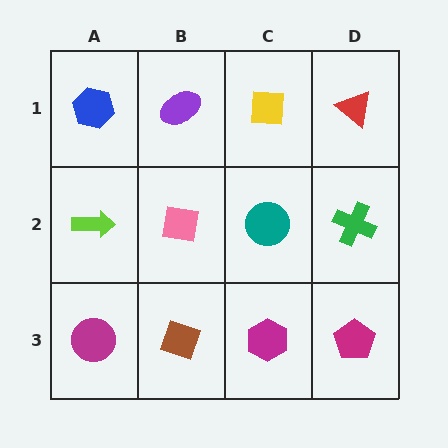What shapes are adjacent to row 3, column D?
A green cross (row 2, column D), a magenta hexagon (row 3, column C).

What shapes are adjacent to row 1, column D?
A green cross (row 2, column D), a yellow square (row 1, column C).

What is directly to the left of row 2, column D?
A teal circle.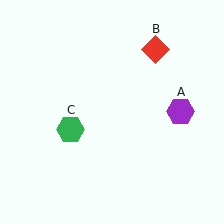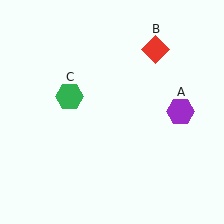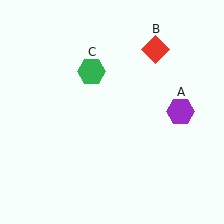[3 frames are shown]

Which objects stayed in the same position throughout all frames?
Purple hexagon (object A) and red diamond (object B) remained stationary.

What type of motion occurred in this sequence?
The green hexagon (object C) rotated clockwise around the center of the scene.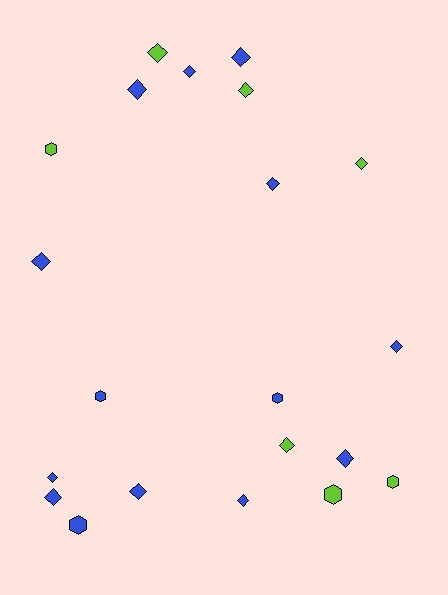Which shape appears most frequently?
Diamond, with 15 objects.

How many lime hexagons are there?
There are 3 lime hexagons.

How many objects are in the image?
There are 21 objects.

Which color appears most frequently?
Blue, with 14 objects.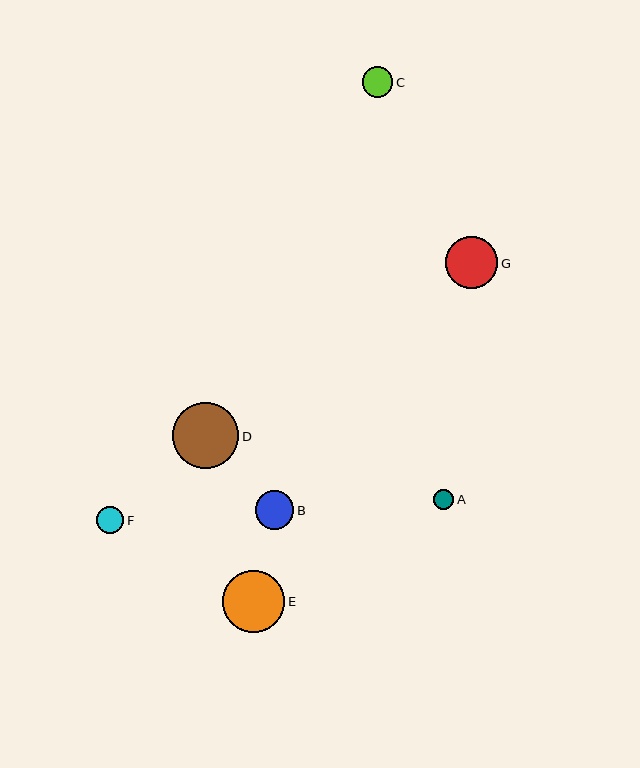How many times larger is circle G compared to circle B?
Circle G is approximately 1.4 times the size of circle B.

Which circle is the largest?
Circle D is the largest with a size of approximately 67 pixels.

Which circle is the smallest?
Circle A is the smallest with a size of approximately 20 pixels.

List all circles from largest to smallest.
From largest to smallest: D, E, G, B, C, F, A.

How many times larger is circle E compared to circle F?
Circle E is approximately 2.3 times the size of circle F.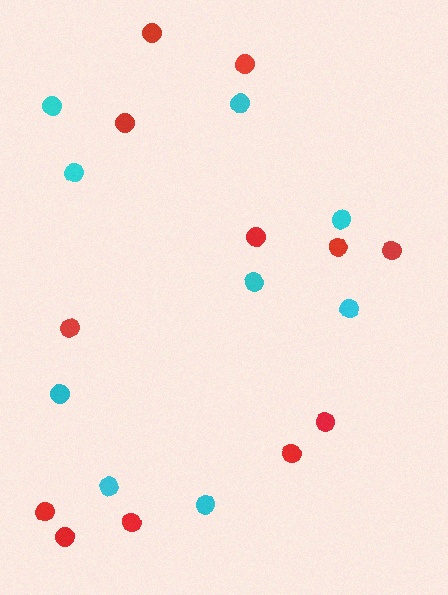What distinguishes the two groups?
There are 2 groups: one group of cyan circles (9) and one group of red circles (12).